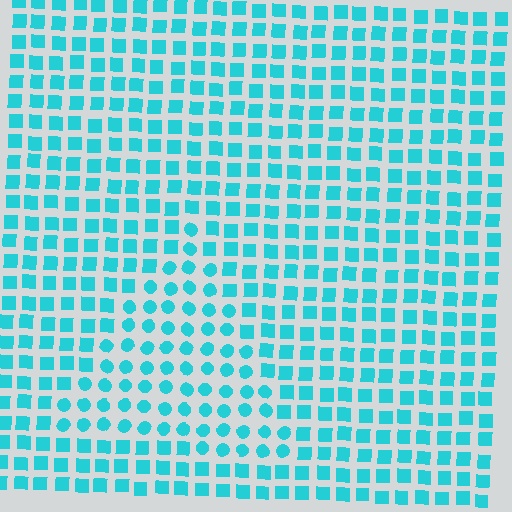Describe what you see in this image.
The image is filled with small cyan elements arranged in a uniform grid. A triangle-shaped region contains circles, while the surrounding area contains squares. The boundary is defined purely by the change in element shape.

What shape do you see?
I see a triangle.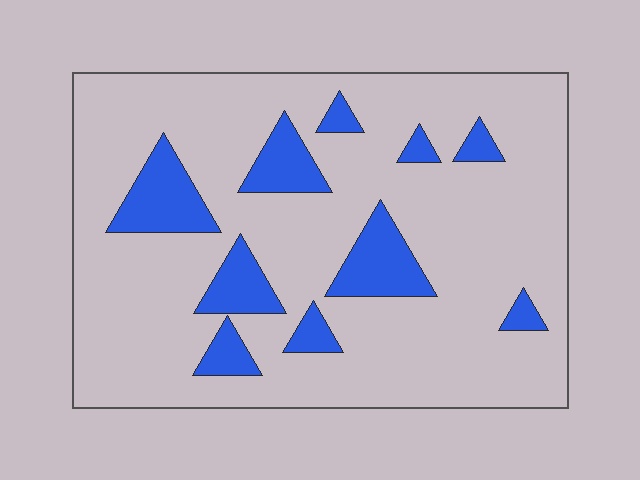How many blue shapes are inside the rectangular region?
10.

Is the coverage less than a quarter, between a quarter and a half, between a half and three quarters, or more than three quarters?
Less than a quarter.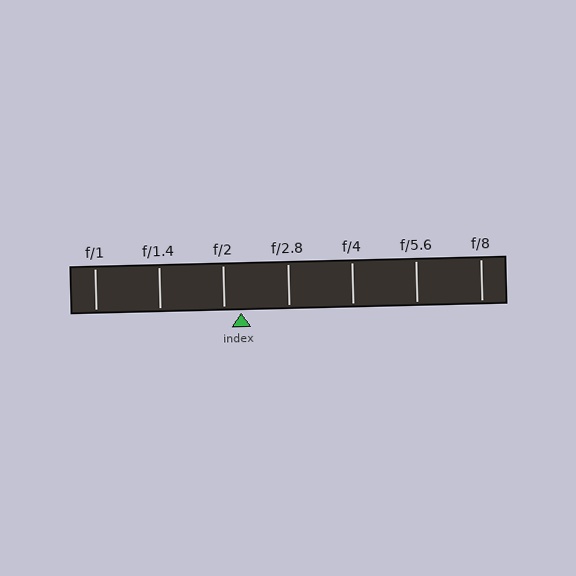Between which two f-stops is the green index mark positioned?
The index mark is between f/2 and f/2.8.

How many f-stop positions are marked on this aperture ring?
There are 7 f-stop positions marked.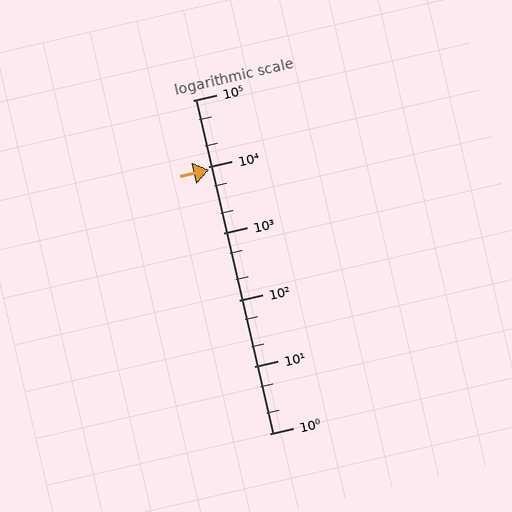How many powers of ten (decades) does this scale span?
The scale spans 5 decades, from 1 to 100000.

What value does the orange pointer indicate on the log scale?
The pointer indicates approximately 8900.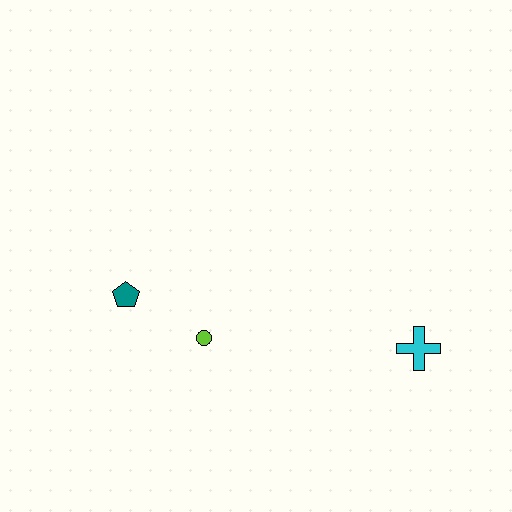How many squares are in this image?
There are no squares.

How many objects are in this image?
There are 3 objects.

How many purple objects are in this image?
There are no purple objects.